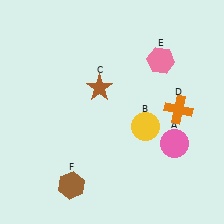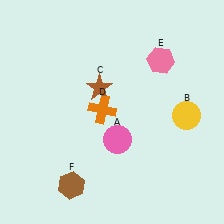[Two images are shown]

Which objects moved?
The objects that moved are: the pink circle (A), the yellow circle (B), the orange cross (D).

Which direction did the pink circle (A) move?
The pink circle (A) moved left.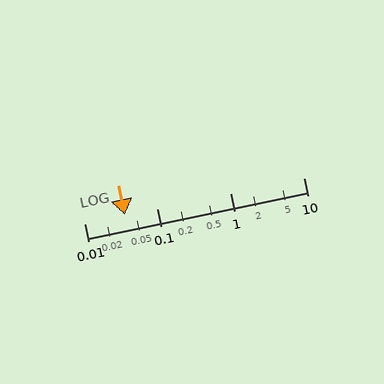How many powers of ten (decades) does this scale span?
The scale spans 3 decades, from 0.01 to 10.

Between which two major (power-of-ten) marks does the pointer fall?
The pointer is between 0.01 and 0.1.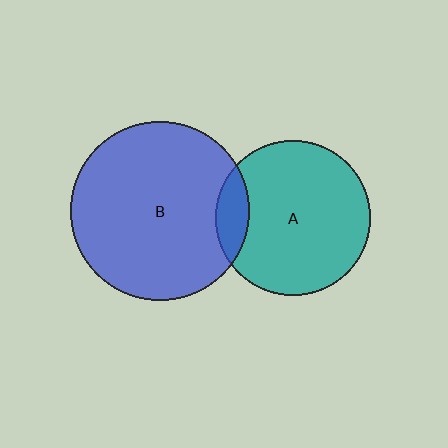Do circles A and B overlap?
Yes.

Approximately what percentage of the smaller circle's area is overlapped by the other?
Approximately 10%.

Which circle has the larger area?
Circle B (blue).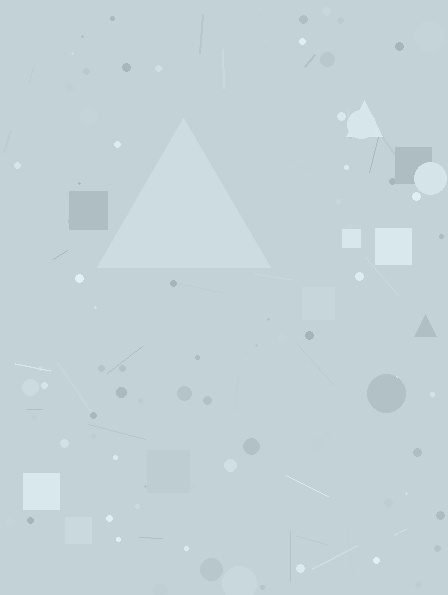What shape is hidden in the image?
A triangle is hidden in the image.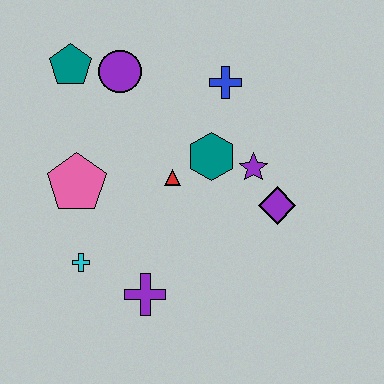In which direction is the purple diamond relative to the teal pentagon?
The purple diamond is to the right of the teal pentagon.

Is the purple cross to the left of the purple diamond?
Yes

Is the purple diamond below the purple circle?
Yes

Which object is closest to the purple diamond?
The purple star is closest to the purple diamond.